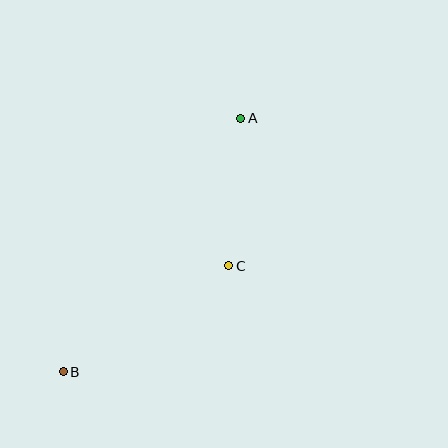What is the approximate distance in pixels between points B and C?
The distance between B and C is approximately 197 pixels.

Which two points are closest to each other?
Points A and C are closest to each other.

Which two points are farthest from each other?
Points A and B are farthest from each other.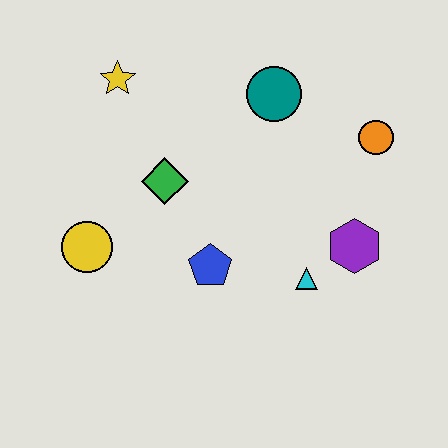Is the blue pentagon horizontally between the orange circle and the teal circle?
No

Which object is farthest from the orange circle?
The yellow circle is farthest from the orange circle.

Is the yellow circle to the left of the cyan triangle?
Yes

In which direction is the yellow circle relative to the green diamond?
The yellow circle is to the left of the green diamond.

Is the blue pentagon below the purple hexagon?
Yes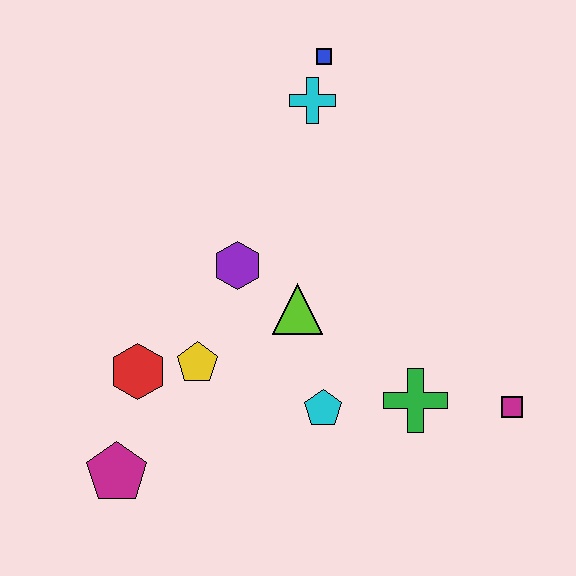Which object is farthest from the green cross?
The blue square is farthest from the green cross.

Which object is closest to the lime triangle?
The purple hexagon is closest to the lime triangle.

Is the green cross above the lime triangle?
No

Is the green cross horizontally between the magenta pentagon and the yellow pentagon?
No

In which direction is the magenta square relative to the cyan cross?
The magenta square is below the cyan cross.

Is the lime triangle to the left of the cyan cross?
Yes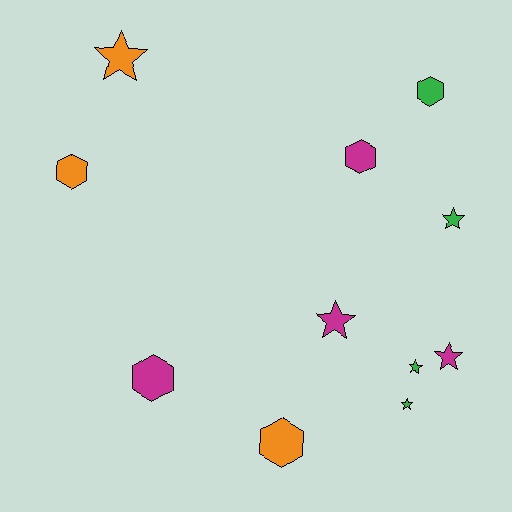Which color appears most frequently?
Magenta, with 4 objects.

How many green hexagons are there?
There is 1 green hexagon.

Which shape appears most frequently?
Star, with 6 objects.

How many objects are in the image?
There are 11 objects.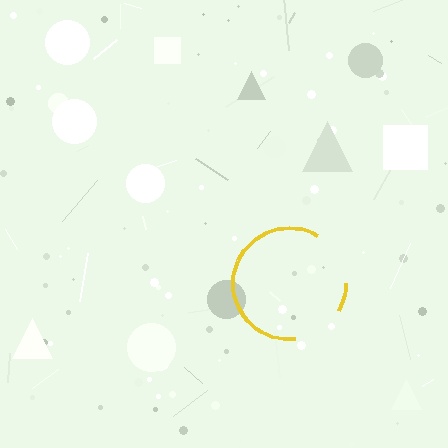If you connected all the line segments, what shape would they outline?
They would outline a circle.